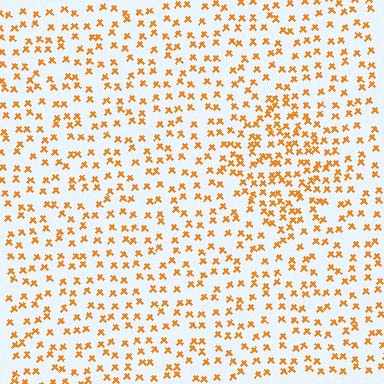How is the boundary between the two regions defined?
The boundary is defined by a change in element density (approximately 1.8x ratio). All elements are the same color, size, and shape.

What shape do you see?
I see a diamond.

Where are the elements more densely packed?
The elements are more densely packed inside the diamond boundary.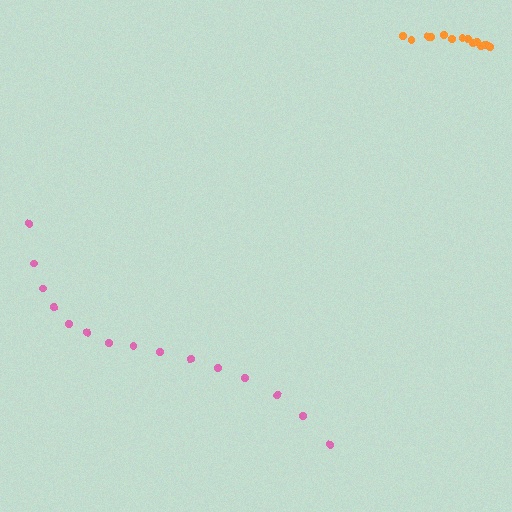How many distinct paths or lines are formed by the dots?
There are 2 distinct paths.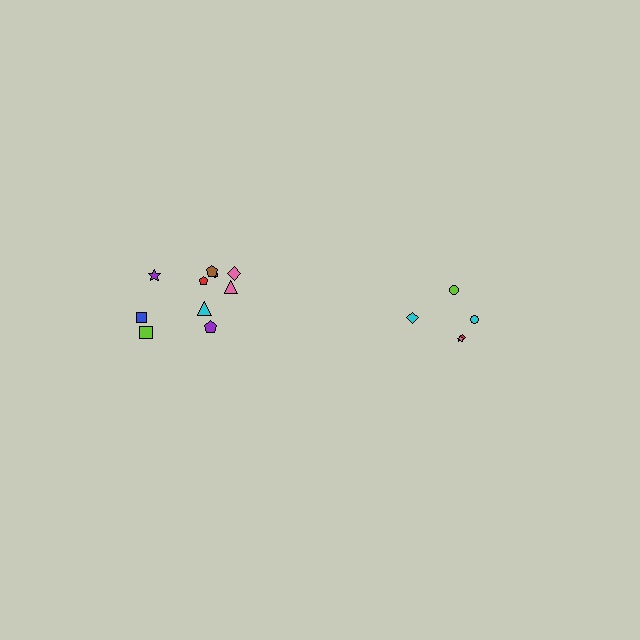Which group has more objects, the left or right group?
The left group.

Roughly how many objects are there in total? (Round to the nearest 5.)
Roughly 15 objects in total.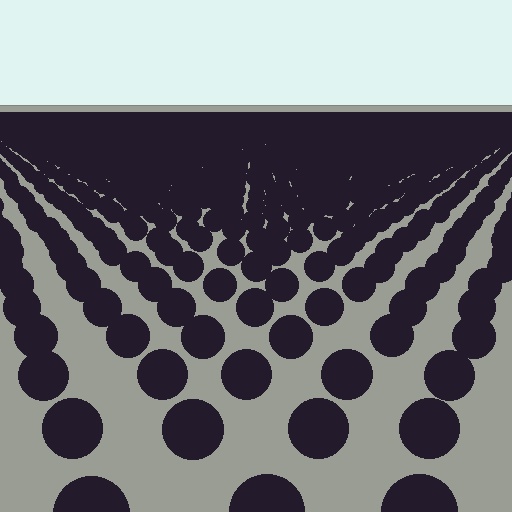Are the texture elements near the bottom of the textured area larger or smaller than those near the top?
Larger. Near the bottom, elements are closer to the viewer and appear at a bigger on-screen size.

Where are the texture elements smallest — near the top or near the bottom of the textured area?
Near the top.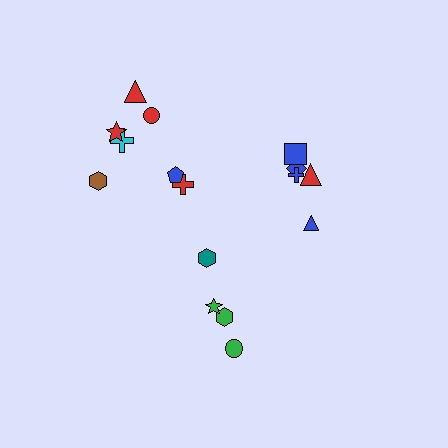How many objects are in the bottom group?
There are 4 objects.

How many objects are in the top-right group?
There are 5 objects.